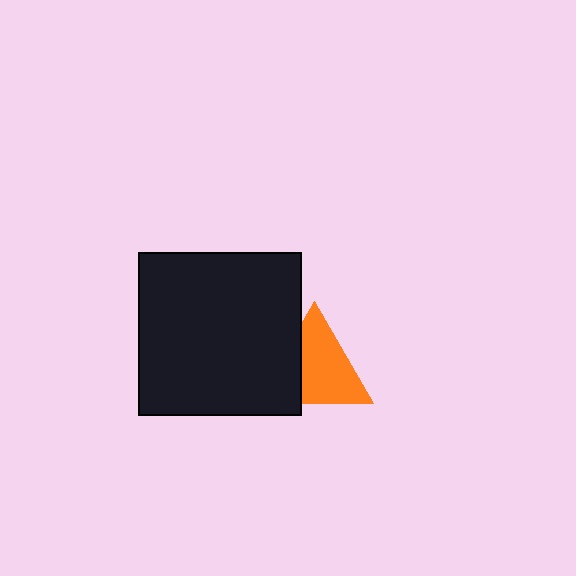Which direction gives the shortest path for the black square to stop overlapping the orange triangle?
Moving left gives the shortest separation.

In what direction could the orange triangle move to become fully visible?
The orange triangle could move right. That would shift it out from behind the black square entirely.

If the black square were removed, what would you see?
You would see the complete orange triangle.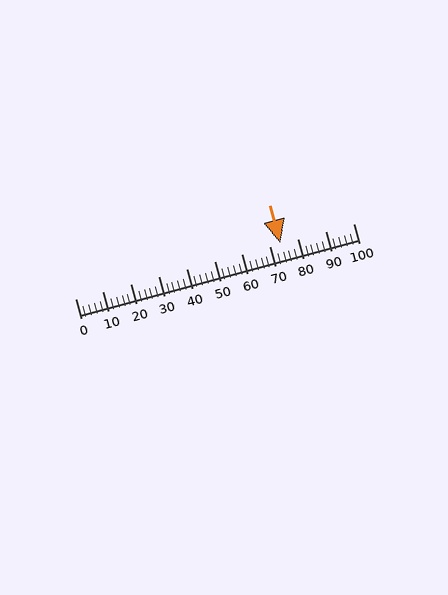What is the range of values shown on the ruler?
The ruler shows values from 0 to 100.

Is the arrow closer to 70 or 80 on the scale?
The arrow is closer to 70.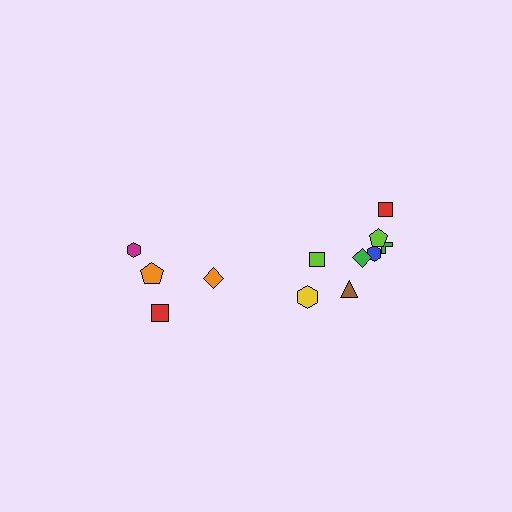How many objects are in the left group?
There are 4 objects.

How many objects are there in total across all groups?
There are 12 objects.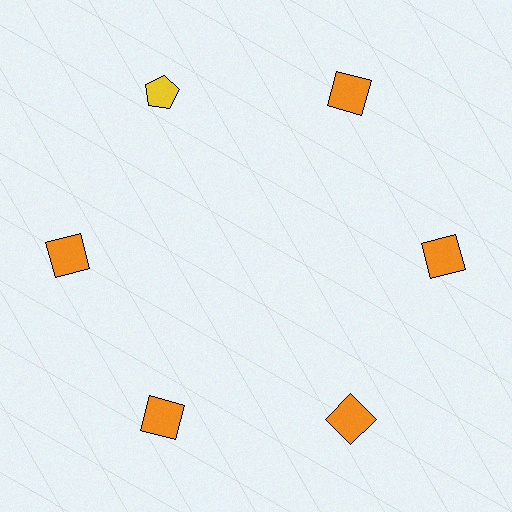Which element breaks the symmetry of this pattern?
The yellow pentagon at roughly the 11 o'clock position breaks the symmetry. All other shapes are orange squares.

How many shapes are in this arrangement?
There are 6 shapes arranged in a ring pattern.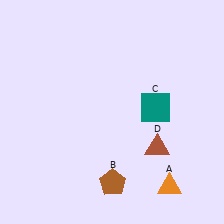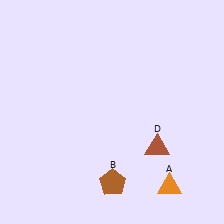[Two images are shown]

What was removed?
The teal square (C) was removed in Image 2.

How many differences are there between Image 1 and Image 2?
There is 1 difference between the two images.